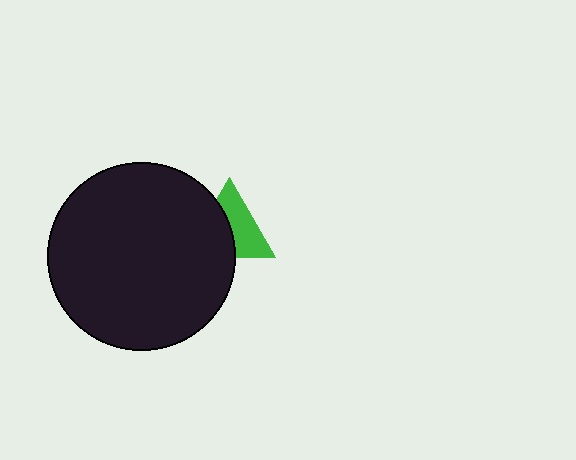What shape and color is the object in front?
The object in front is a black circle.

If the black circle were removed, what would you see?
You would see the complete green triangle.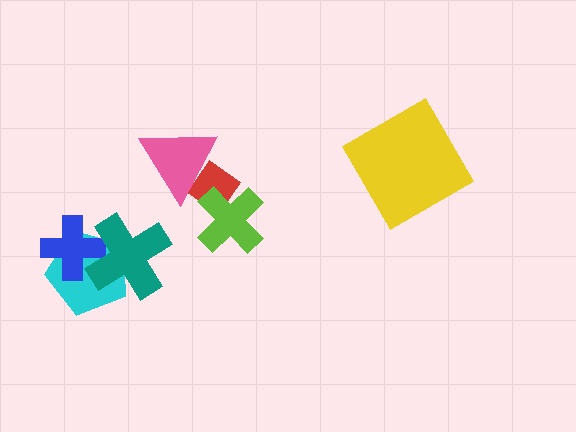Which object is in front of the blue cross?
The teal cross is in front of the blue cross.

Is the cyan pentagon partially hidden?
Yes, it is partially covered by another shape.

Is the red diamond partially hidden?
Yes, it is partially covered by another shape.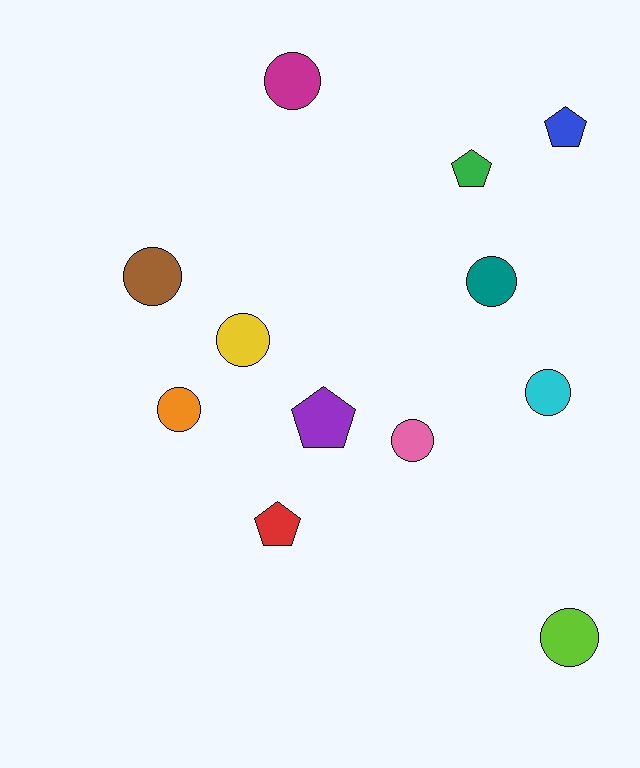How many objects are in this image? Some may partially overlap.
There are 12 objects.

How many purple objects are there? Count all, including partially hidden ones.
There is 1 purple object.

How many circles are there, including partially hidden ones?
There are 8 circles.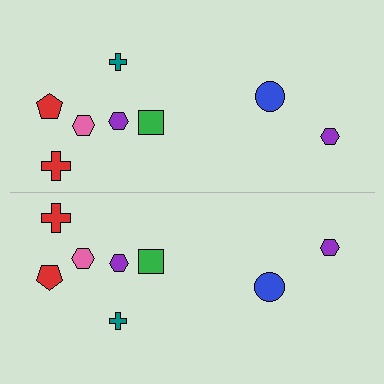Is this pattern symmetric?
Yes, this pattern has bilateral (reflection) symmetry.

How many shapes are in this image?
There are 16 shapes in this image.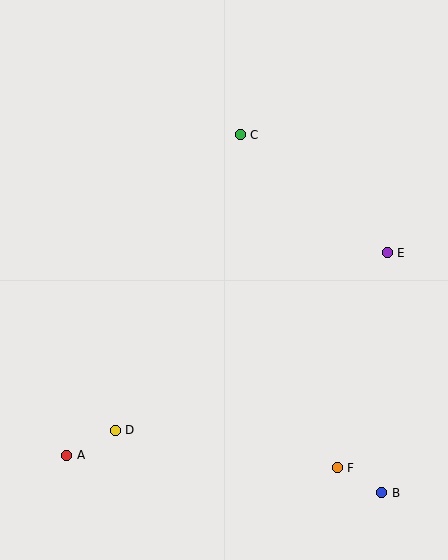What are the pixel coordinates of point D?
Point D is at (115, 430).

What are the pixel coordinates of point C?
Point C is at (240, 135).